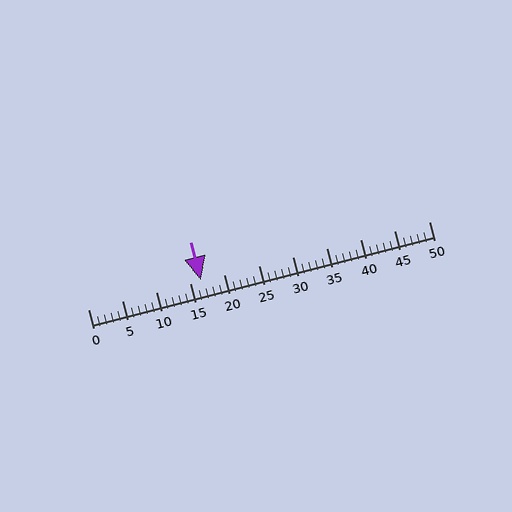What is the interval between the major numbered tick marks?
The major tick marks are spaced 5 units apart.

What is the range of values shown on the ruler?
The ruler shows values from 0 to 50.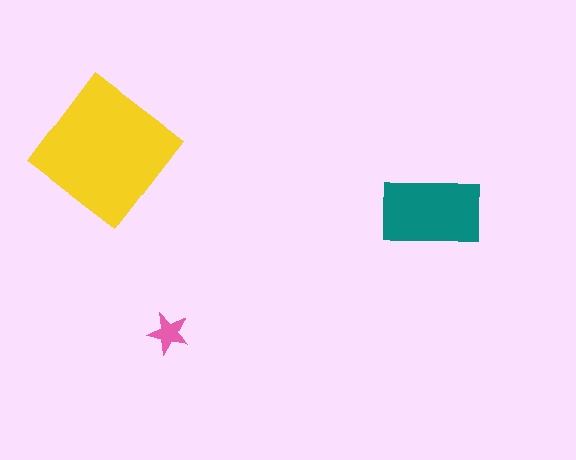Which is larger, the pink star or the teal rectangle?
The teal rectangle.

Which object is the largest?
The yellow diamond.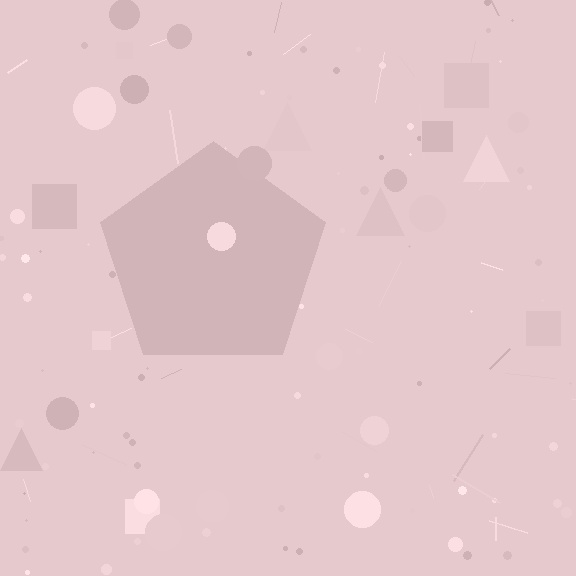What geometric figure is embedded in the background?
A pentagon is embedded in the background.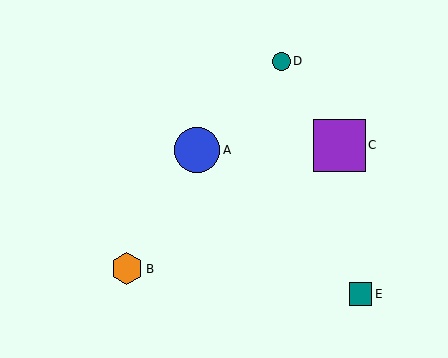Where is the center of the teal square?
The center of the teal square is at (361, 294).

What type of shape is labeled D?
Shape D is a teal circle.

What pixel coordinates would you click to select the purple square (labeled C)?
Click at (340, 145) to select the purple square C.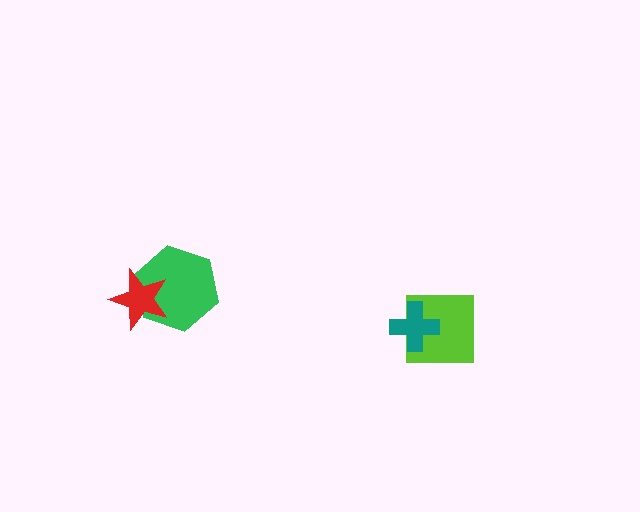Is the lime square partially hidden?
Yes, it is partially covered by another shape.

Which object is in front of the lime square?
The teal cross is in front of the lime square.